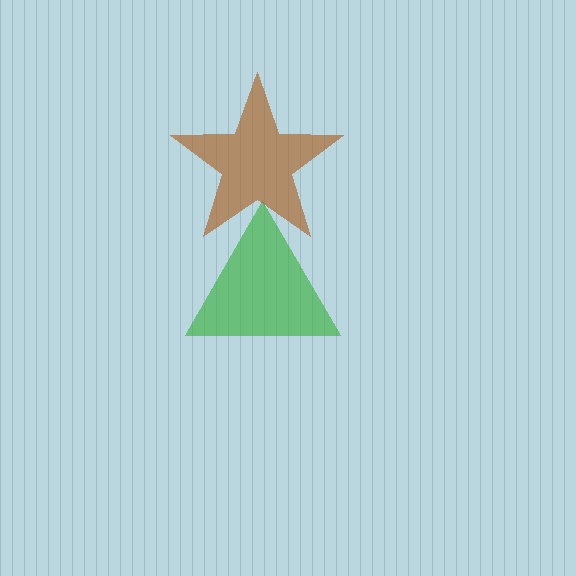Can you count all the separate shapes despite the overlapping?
Yes, there are 2 separate shapes.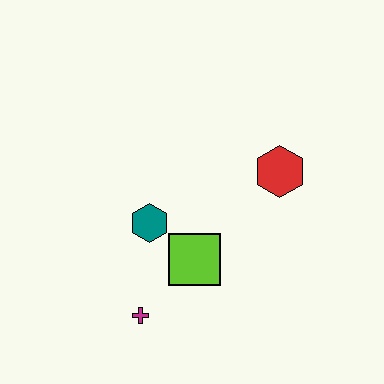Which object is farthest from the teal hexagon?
The red hexagon is farthest from the teal hexagon.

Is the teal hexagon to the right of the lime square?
No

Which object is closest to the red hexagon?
The lime square is closest to the red hexagon.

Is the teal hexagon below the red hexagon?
Yes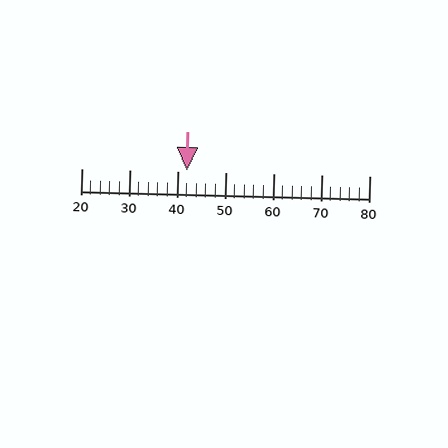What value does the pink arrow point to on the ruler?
The pink arrow points to approximately 42.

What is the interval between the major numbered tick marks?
The major tick marks are spaced 10 units apart.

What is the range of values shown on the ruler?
The ruler shows values from 20 to 80.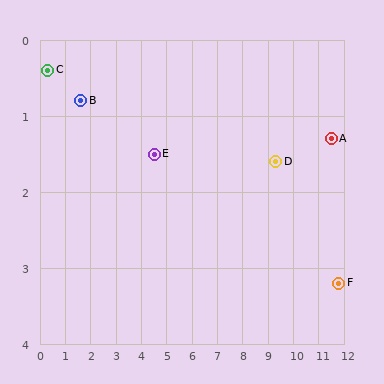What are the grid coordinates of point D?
Point D is at approximately (9.3, 1.6).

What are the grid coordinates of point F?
Point F is at approximately (11.8, 3.2).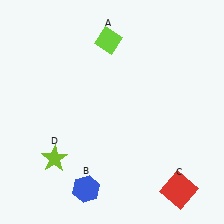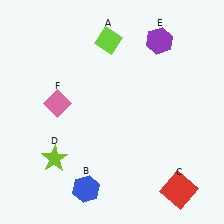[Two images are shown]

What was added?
A purple hexagon (E), a pink diamond (F) were added in Image 2.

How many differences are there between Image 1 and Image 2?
There are 2 differences between the two images.